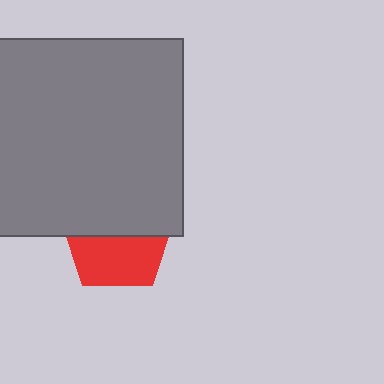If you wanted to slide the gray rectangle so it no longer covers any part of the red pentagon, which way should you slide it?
Slide it up — that is the most direct way to separate the two shapes.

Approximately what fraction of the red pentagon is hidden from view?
Roughly 52% of the red pentagon is hidden behind the gray rectangle.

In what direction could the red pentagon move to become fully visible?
The red pentagon could move down. That would shift it out from behind the gray rectangle entirely.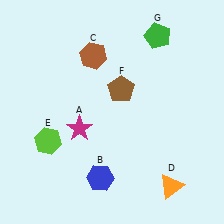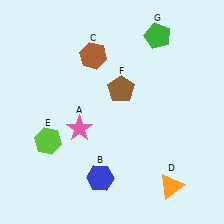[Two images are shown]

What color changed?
The star (A) changed from magenta in Image 1 to pink in Image 2.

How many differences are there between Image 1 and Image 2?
There is 1 difference between the two images.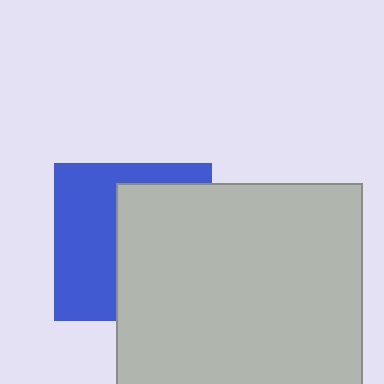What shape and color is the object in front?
The object in front is a light gray rectangle.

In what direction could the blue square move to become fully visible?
The blue square could move left. That would shift it out from behind the light gray rectangle entirely.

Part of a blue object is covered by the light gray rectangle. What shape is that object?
It is a square.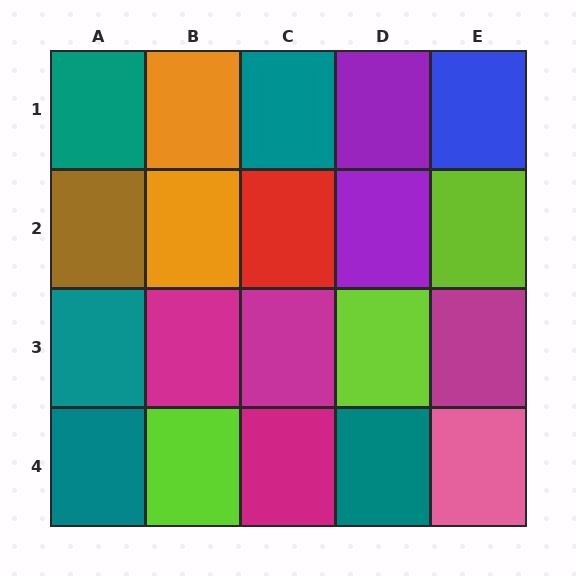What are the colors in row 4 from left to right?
Teal, lime, magenta, teal, pink.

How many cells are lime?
3 cells are lime.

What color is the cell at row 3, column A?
Teal.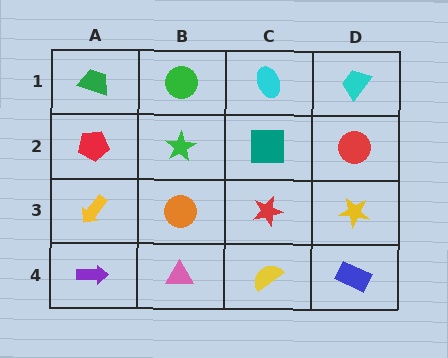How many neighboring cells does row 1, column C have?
3.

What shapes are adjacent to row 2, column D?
A cyan trapezoid (row 1, column D), a yellow star (row 3, column D), a teal square (row 2, column C).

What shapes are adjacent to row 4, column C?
A red star (row 3, column C), a pink triangle (row 4, column B), a blue rectangle (row 4, column D).